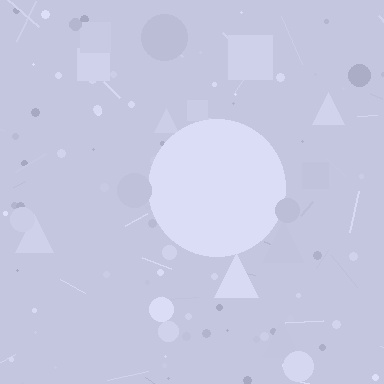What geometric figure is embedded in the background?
A circle is embedded in the background.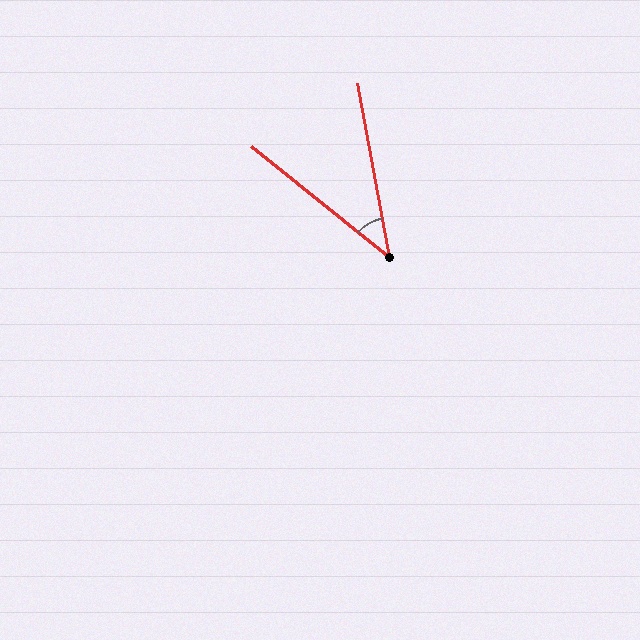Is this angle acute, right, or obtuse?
It is acute.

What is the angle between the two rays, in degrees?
Approximately 41 degrees.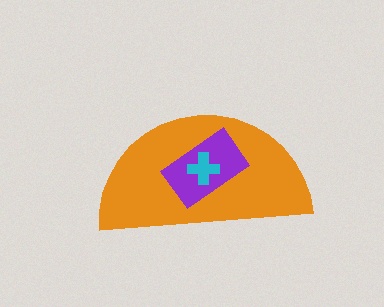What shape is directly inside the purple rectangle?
The cyan cross.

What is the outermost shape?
The orange semicircle.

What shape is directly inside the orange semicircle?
The purple rectangle.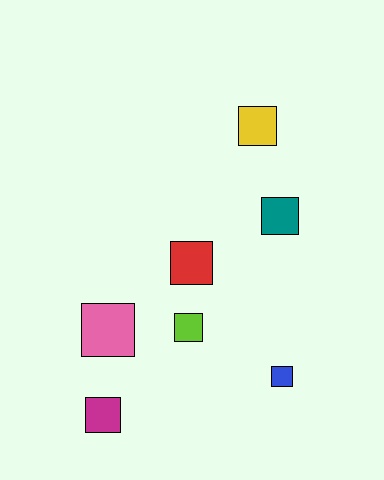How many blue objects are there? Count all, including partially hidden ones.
There is 1 blue object.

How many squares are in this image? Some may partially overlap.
There are 7 squares.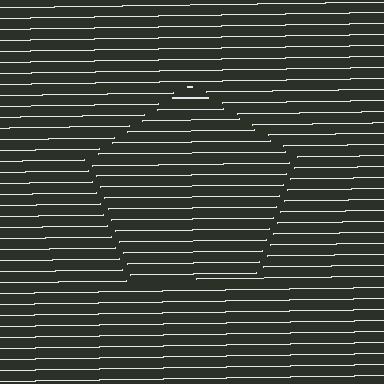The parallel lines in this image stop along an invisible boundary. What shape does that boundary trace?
An illusory pentagon. The interior of the shape contains the same grating, shifted by half a period — the contour is defined by the phase discontinuity where line-ends from the inner and outer gratings abut.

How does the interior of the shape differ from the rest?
The interior of the shape contains the same grating, shifted by half a period — the contour is defined by the phase discontinuity where line-ends from the inner and outer gratings abut.